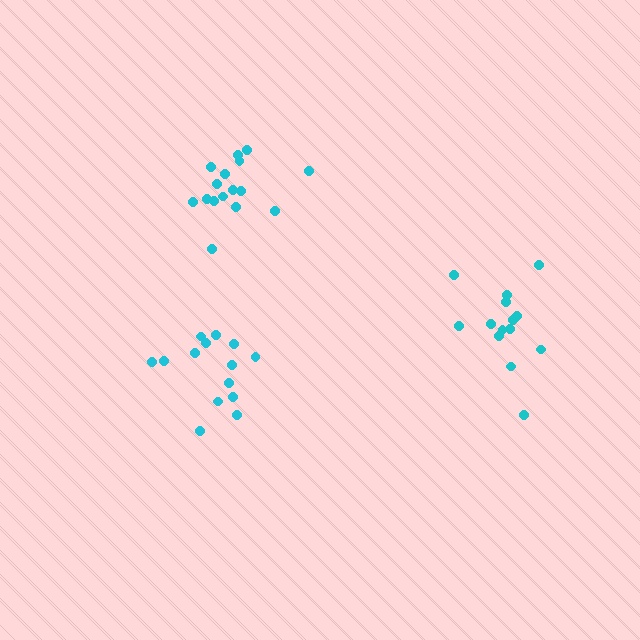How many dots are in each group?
Group 1: 16 dots, Group 2: 14 dots, Group 3: 14 dots (44 total).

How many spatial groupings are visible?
There are 3 spatial groupings.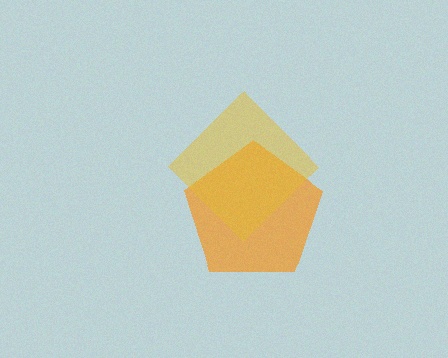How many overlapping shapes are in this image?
There are 2 overlapping shapes in the image.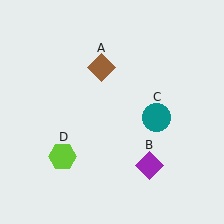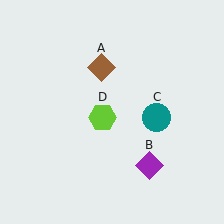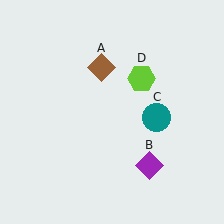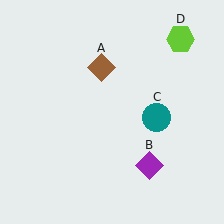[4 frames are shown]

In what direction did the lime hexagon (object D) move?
The lime hexagon (object D) moved up and to the right.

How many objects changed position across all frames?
1 object changed position: lime hexagon (object D).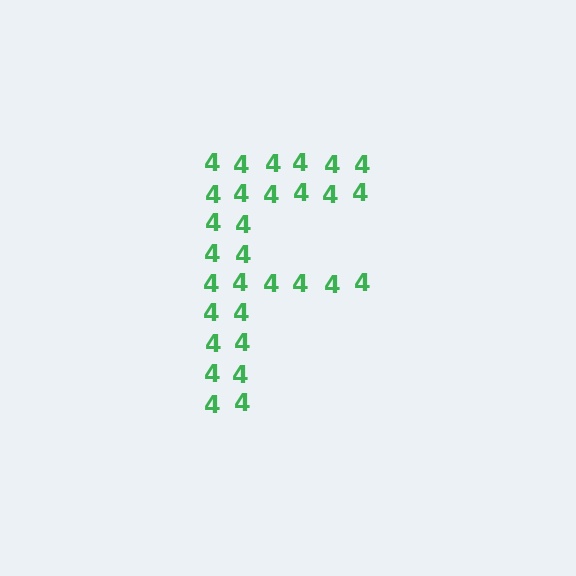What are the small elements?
The small elements are digit 4's.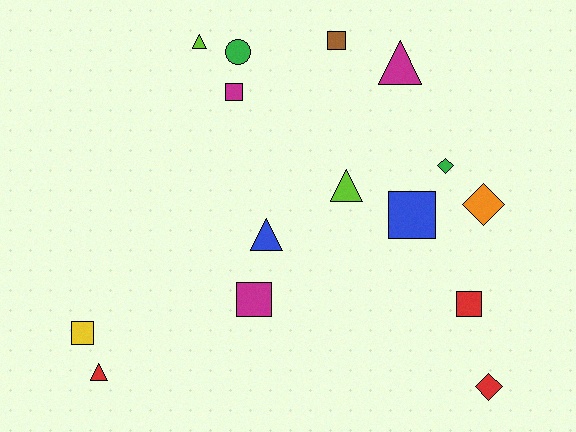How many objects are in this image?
There are 15 objects.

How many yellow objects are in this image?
There is 1 yellow object.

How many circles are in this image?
There is 1 circle.